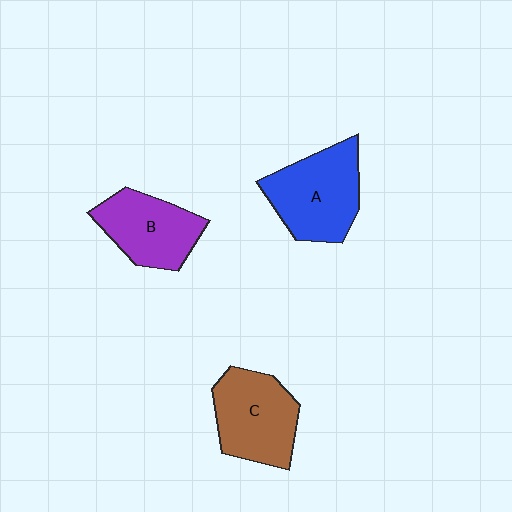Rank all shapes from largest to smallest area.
From largest to smallest: A (blue), C (brown), B (purple).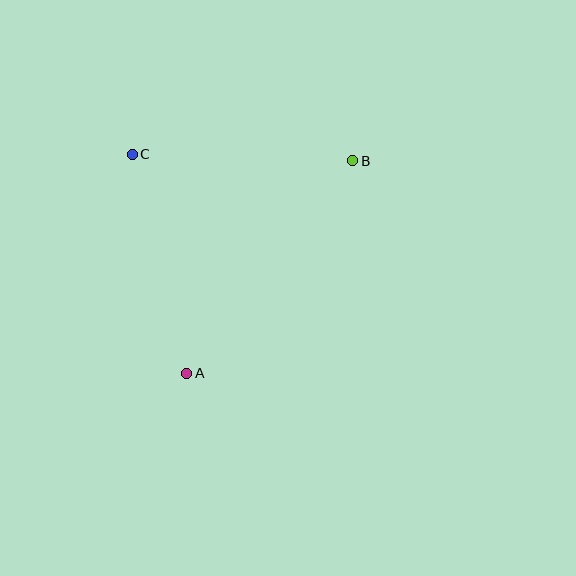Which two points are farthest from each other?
Points A and B are farthest from each other.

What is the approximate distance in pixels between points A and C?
The distance between A and C is approximately 226 pixels.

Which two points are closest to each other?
Points B and C are closest to each other.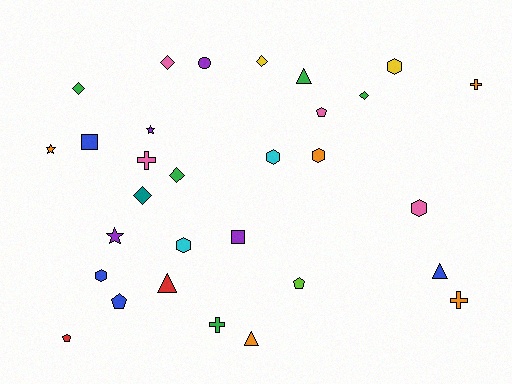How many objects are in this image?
There are 30 objects.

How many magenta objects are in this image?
There are no magenta objects.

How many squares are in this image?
There are 2 squares.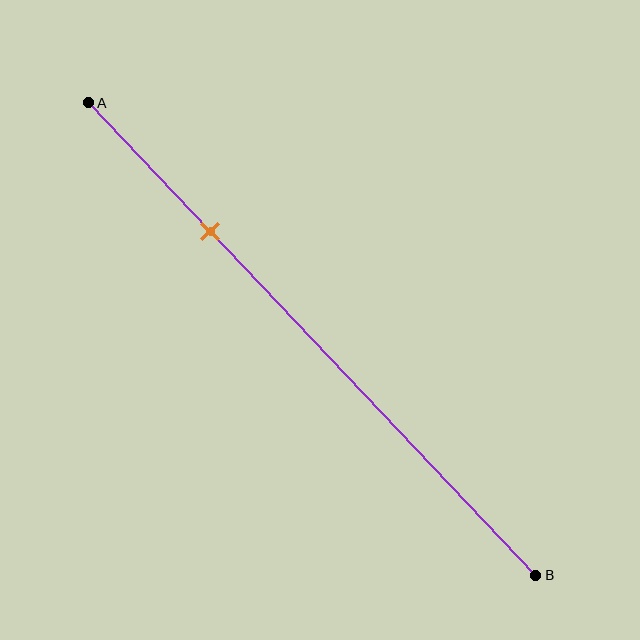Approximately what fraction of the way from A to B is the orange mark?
The orange mark is approximately 25% of the way from A to B.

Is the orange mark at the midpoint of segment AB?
No, the mark is at about 25% from A, not at the 50% midpoint.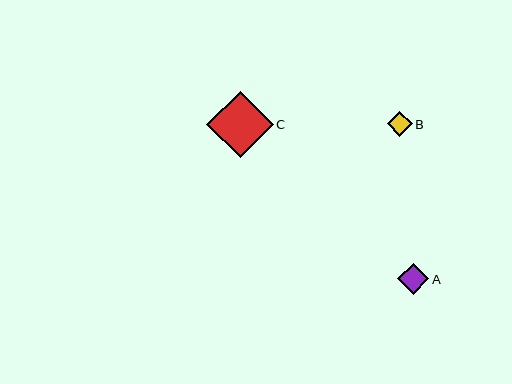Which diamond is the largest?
Diamond C is the largest with a size of approximately 66 pixels.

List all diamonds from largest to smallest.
From largest to smallest: C, A, B.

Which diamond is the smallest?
Diamond B is the smallest with a size of approximately 25 pixels.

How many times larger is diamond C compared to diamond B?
Diamond C is approximately 2.7 times the size of diamond B.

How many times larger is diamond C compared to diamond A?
Diamond C is approximately 2.1 times the size of diamond A.